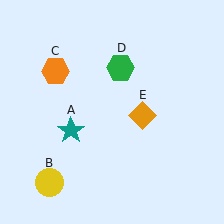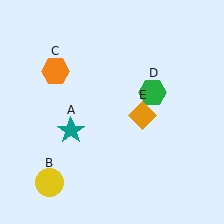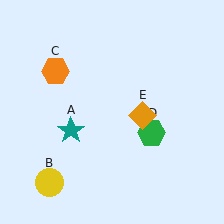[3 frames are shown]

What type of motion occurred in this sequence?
The green hexagon (object D) rotated clockwise around the center of the scene.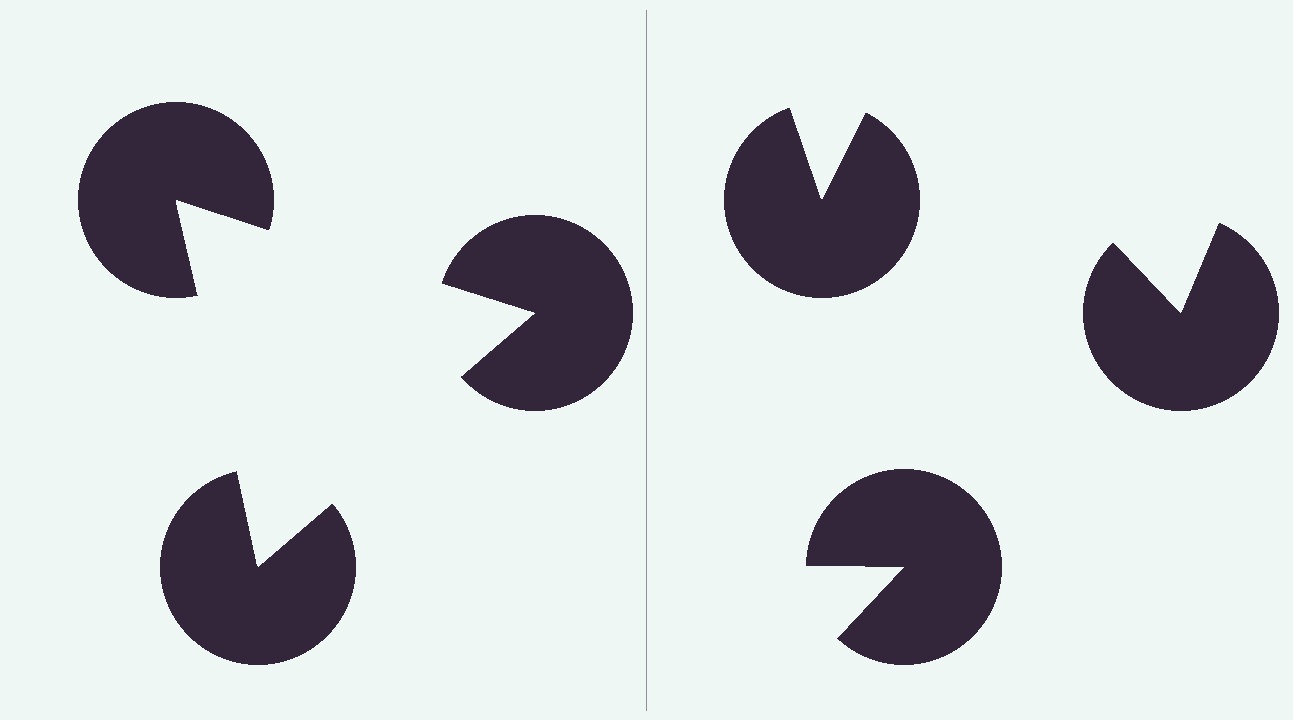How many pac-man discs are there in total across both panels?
6 — 3 on each side.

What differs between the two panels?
The pac-man discs are positioned identically on both sides; only the wedge orientations differ. On the left they align to a triangle; on the right they are misaligned.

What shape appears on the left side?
An illusory triangle.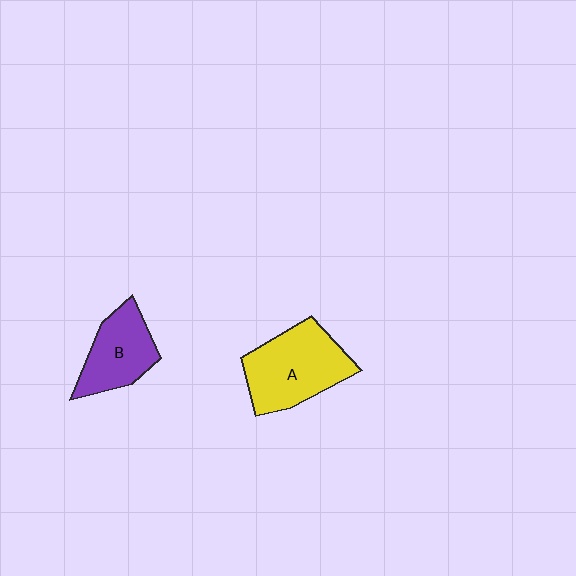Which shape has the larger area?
Shape A (yellow).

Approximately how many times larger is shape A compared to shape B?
Approximately 1.4 times.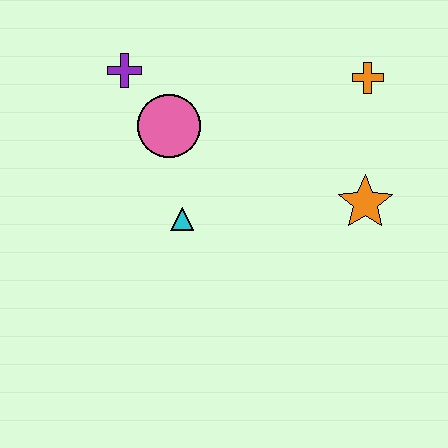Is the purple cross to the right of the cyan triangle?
No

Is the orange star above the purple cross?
No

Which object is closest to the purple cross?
The pink circle is closest to the purple cross.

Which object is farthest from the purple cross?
The orange star is farthest from the purple cross.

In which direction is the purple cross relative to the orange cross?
The purple cross is to the left of the orange cross.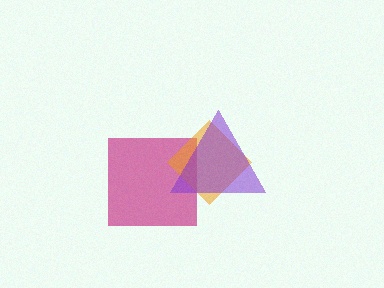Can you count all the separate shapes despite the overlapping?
Yes, there are 3 separate shapes.